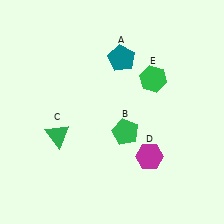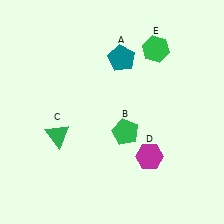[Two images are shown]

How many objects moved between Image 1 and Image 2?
1 object moved between the two images.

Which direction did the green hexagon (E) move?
The green hexagon (E) moved up.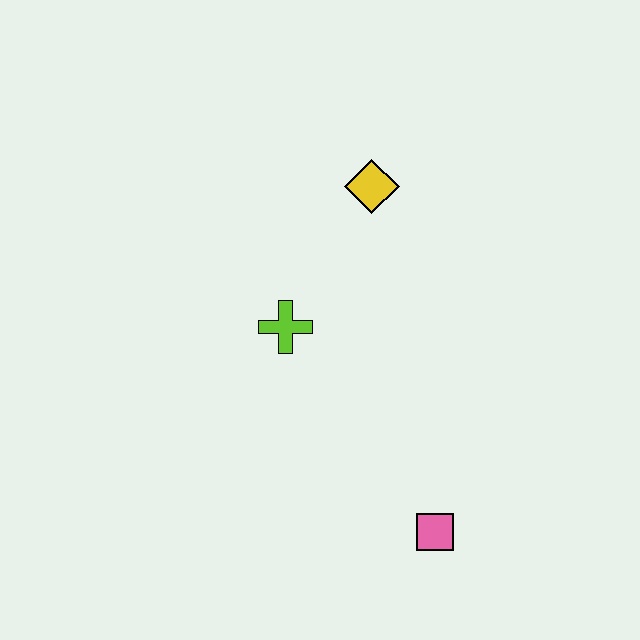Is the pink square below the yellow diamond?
Yes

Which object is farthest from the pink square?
The yellow diamond is farthest from the pink square.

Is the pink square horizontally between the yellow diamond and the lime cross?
No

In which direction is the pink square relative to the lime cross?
The pink square is below the lime cross.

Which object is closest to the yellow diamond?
The lime cross is closest to the yellow diamond.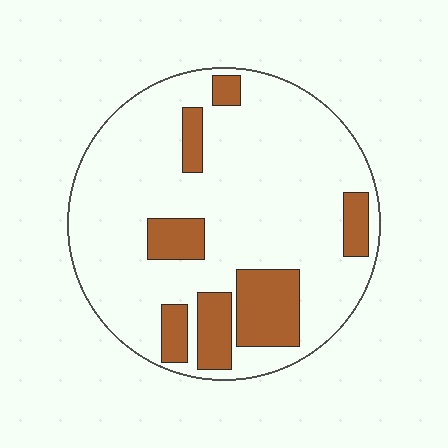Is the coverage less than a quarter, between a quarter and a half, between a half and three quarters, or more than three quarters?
Less than a quarter.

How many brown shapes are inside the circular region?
7.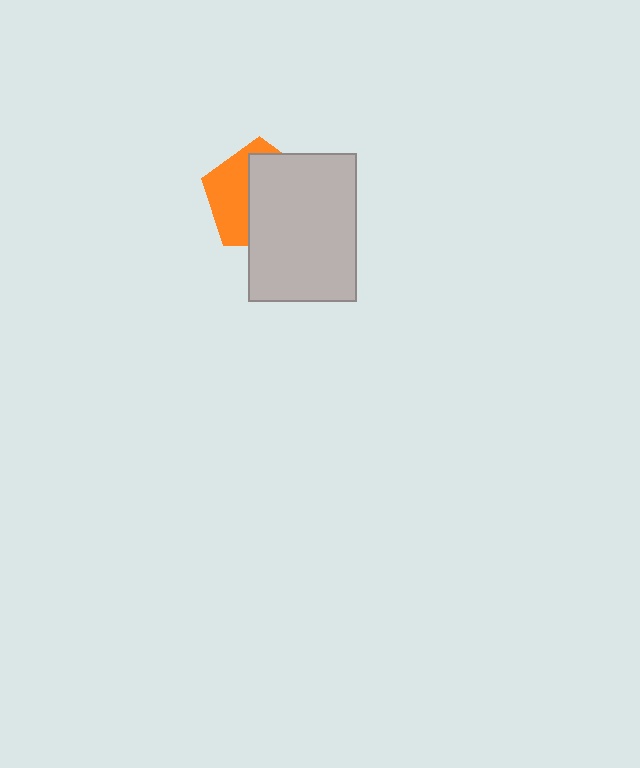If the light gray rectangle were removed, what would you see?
You would see the complete orange pentagon.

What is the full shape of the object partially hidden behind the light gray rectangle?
The partially hidden object is an orange pentagon.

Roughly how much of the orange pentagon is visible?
A small part of it is visible (roughly 40%).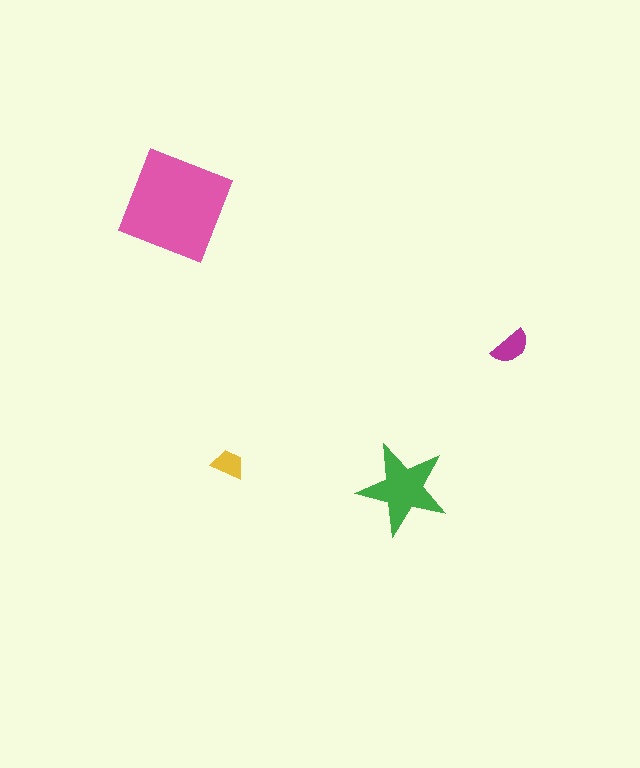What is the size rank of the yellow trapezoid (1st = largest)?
4th.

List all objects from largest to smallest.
The pink diamond, the green star, the magenta semicircle, the yellow trapezoid.